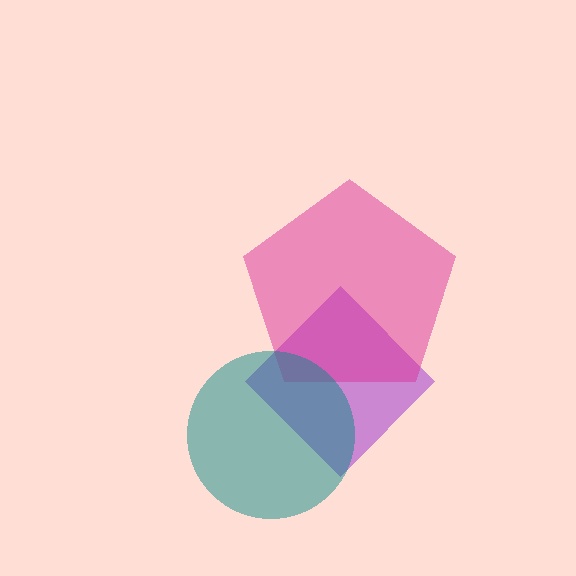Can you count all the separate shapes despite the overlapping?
Yes, there are 3 separate shapes.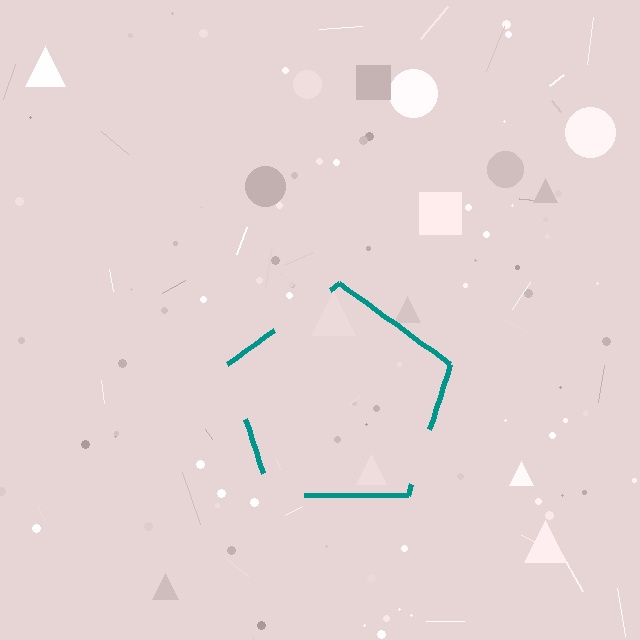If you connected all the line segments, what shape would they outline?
They would outline a pentagon.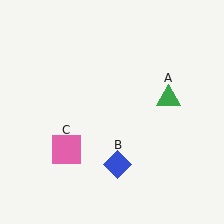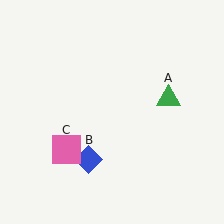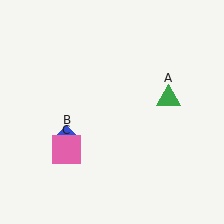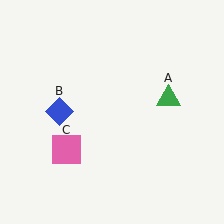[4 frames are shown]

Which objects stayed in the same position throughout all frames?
Green triangle (object A) and pink square (object C) remained stationary.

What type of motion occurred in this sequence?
The blue diamond (object B) rotated clockwise around the center of the scene.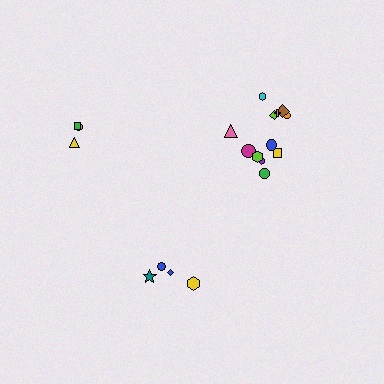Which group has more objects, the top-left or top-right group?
The top-right group.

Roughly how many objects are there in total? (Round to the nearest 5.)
Roughly 20 objects in total.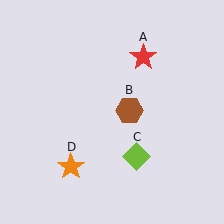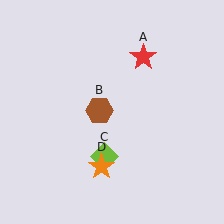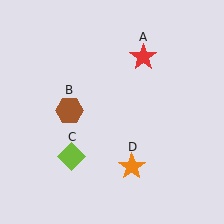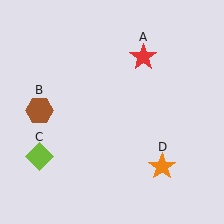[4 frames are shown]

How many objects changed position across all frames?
3 objects changed position: brown hexagon (object B), lime diamond (object C), orange star (object D).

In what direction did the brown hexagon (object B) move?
The brown hexagon (object B) moved left.